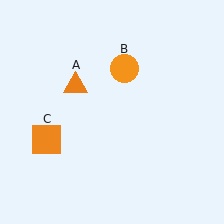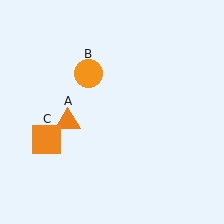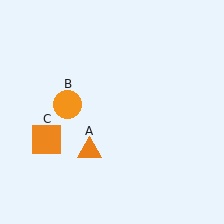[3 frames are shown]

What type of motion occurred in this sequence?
The orange triangle (object A), orange circle (object B) rotated counterclockwise around the center of the scene.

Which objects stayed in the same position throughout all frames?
Orange square (object C) remained stationary.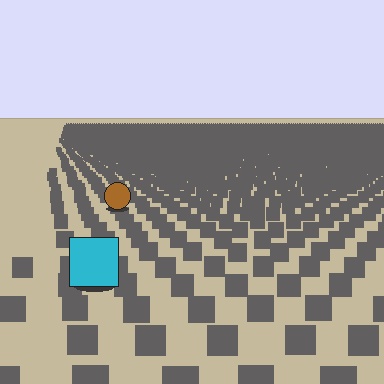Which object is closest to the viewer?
The cyan square is closest. The texture marks near it are larger and more spread out.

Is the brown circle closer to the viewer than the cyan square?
No. The cyan square is closer — you can tell from the texture gradient: the ground texture is coarser near it.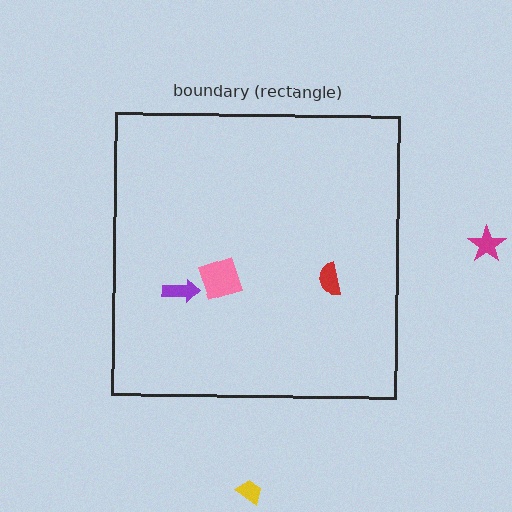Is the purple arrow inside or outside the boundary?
Inside.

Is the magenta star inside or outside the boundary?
Outside.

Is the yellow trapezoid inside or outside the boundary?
Outside.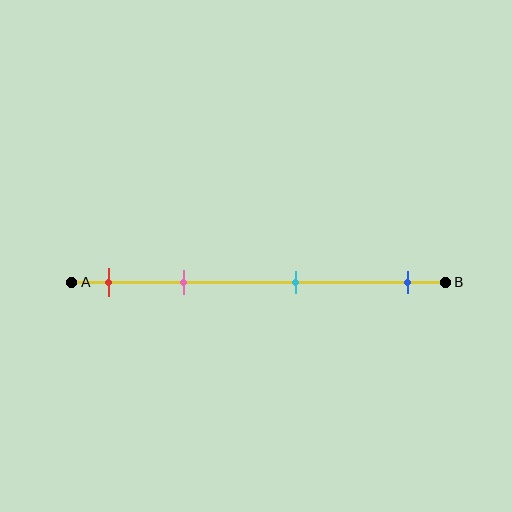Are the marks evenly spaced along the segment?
No, the marks are not evenly spaced.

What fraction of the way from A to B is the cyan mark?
The cyan mark is approximately 60% (0.6) of the way from A to B.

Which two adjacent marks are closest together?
The red and pink marks are the closest adjacent pair.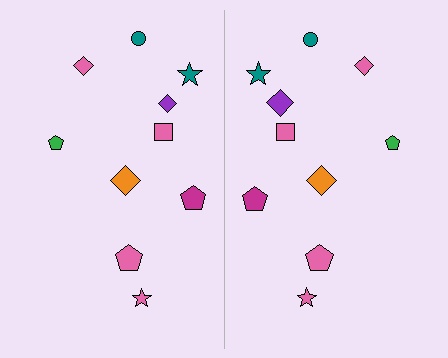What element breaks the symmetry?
The purple diamond on the right side has a different size than its mirror counterpart.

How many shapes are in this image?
There are 20 shapes in this image.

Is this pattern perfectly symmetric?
No, the pattern is not perfectly symmetric. The purple diamond on the right side has a different size than its mirror counterpart.